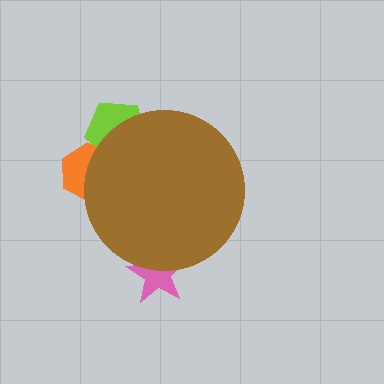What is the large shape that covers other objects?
A brown circle.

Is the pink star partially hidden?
Yes, the pink star is partially hidden behind the brown circle.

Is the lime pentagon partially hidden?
Yes, the lime pentagon is partially hidden behind the brown circle.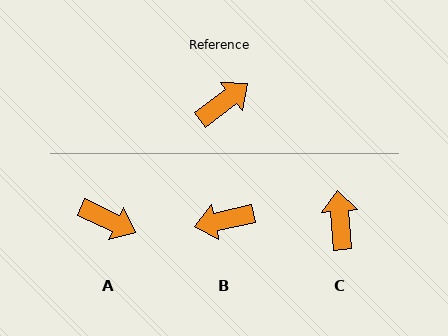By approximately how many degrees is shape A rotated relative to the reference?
Approximately 63 degrees clockwise.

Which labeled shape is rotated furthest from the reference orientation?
B, about 155 degrees away.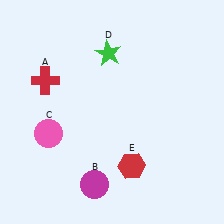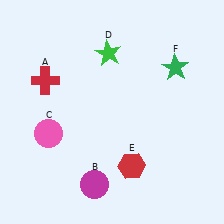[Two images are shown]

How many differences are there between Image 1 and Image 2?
There is 1 difference between the two images.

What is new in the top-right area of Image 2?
A green star (F) was added in the top-right area of Image 2.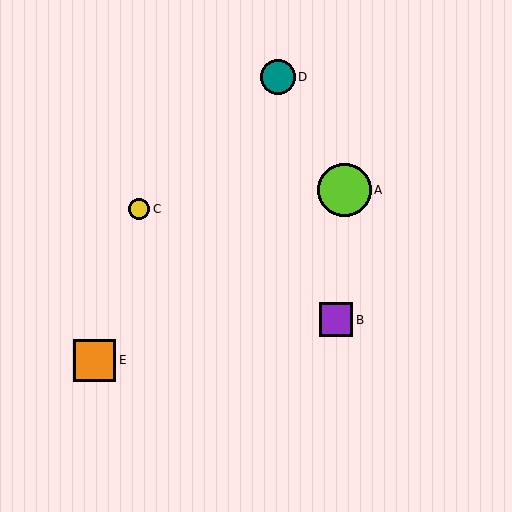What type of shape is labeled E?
Shape E is an orange square.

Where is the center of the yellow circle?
The center of the yellow circle is at (139, 209).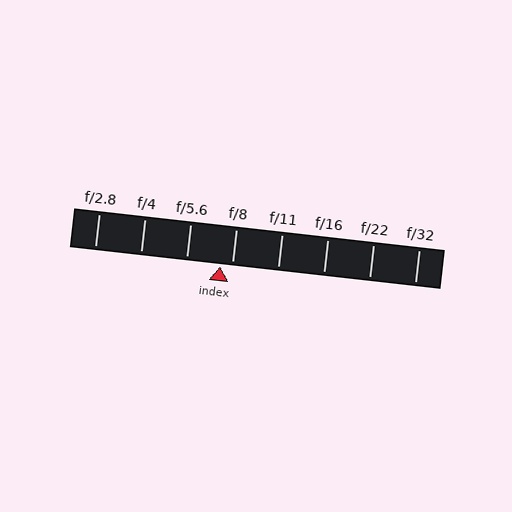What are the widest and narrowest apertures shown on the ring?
The widest aperture shown is f/2.8 and the narrowest is f/32.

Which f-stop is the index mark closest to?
The index mark is closest to f/8.